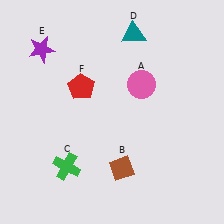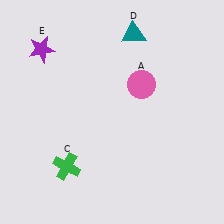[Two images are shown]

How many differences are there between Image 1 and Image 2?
There are 2 differences between the two images.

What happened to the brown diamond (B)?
The brown diamond (B) was removed in Image 2. It was in the bottom-right area of Image 1.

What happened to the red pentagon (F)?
The red pentagon (F) was removed in Image 2. It was in the top-left area of Image 1.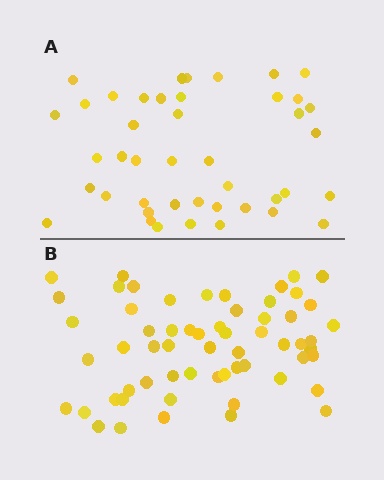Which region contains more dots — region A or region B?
Region B (the bottom region) has more dots.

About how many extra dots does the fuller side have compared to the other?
Region B has approximately 15 more dots than region A.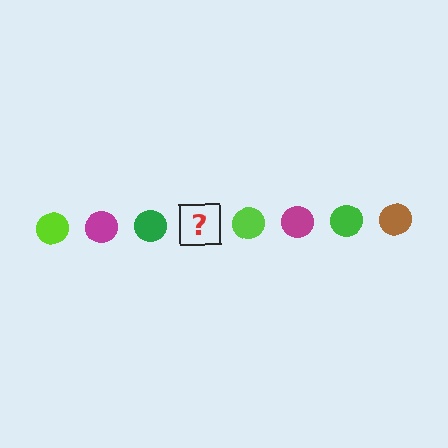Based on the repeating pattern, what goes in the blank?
The blank should be a brown circle.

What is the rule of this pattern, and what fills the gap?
The rule is that the pattern cycles through lime, magenta, green, brown circles. The gap should be filled with a brown circle.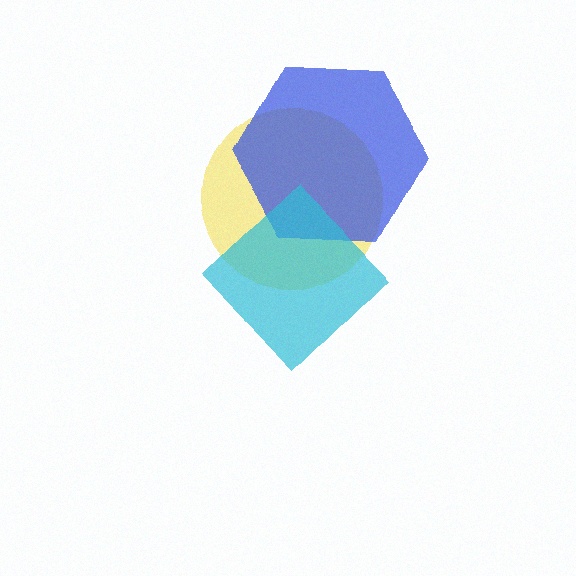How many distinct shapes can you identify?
There are 3 distinct shapes: a yellow circle, a blue hexagon, a cyan diamond.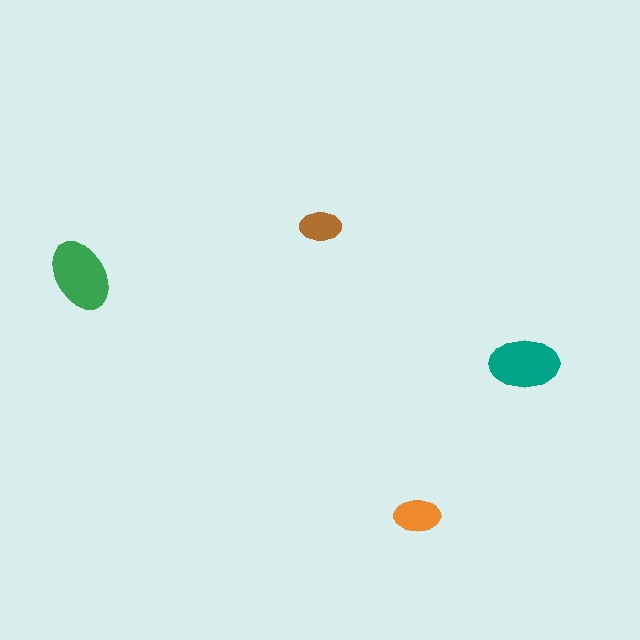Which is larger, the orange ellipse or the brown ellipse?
The orange one.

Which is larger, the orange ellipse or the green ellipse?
The green one.